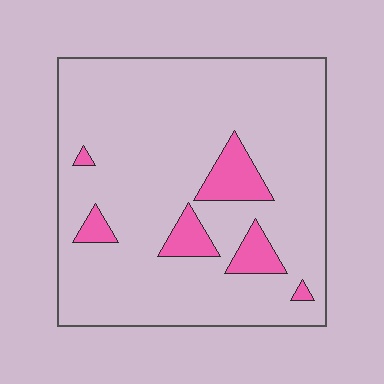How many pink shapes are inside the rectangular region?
6.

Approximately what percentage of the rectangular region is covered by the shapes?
Approximately 10%.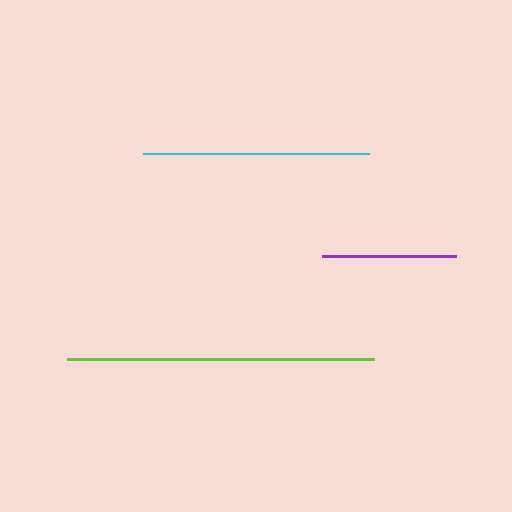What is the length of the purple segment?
The purple segment is approximately 134 pixels long.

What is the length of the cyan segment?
The cyan segment is approximately 226 pixels long.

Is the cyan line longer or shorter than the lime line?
The lime line is longer than the cyan line.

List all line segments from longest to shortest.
From longest to shortest: lime, cyan, purple.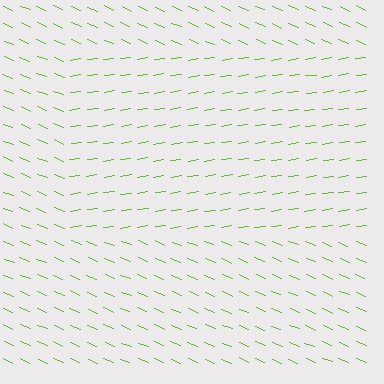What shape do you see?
I see a rectangle.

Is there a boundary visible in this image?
Yes, there is a texture boundary formed by a change in line orientation.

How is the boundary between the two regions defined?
The boundary is defined purely by a change in line orientation (approximately 30 degrees difference). All lines are the same color and thickness.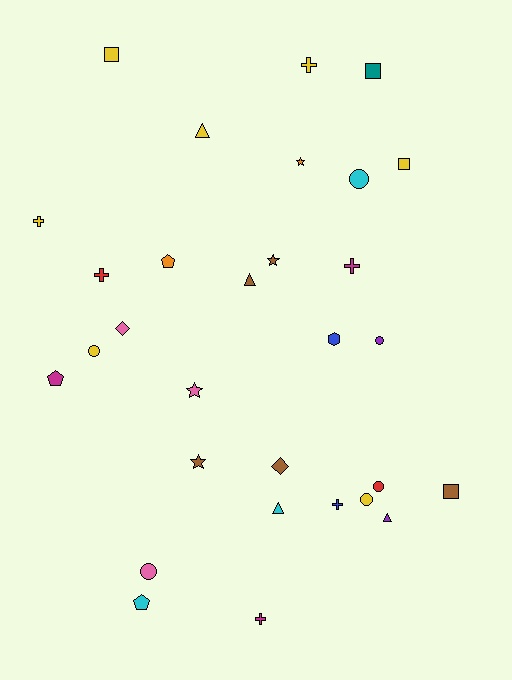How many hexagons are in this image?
There is 1 hexagon.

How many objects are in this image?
There are 30 objects.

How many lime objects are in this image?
There are no lime objects.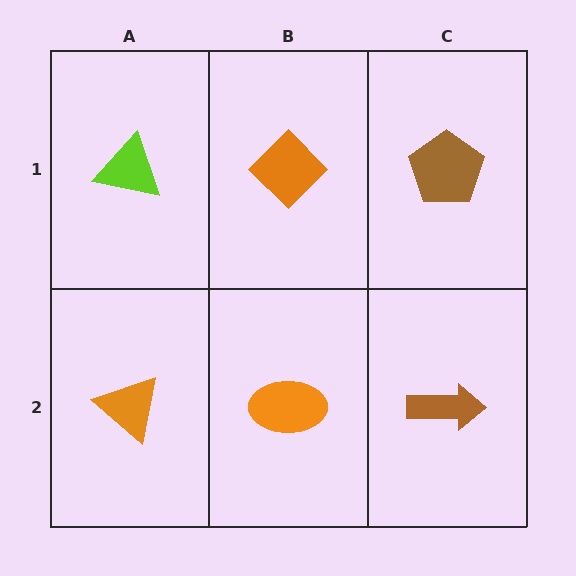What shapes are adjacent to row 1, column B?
An orange ellipse (row 2, column B), a lime triangle (row 1, column A), a brown pentagon (row 1, column C).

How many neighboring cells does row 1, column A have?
2.